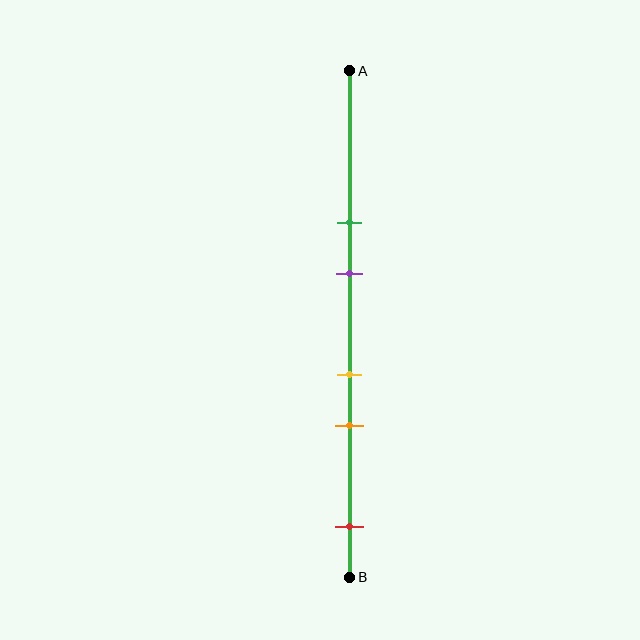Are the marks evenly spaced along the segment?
No, the marks are not evenly spaced.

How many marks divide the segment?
There are 5 marks dividing the segment.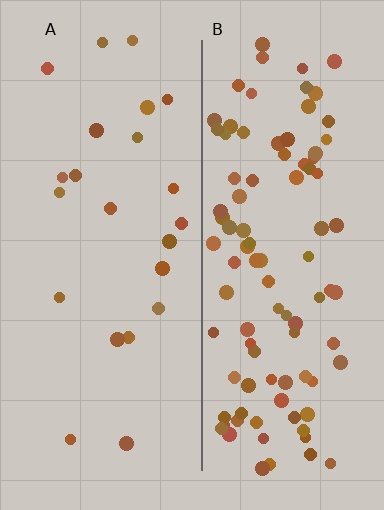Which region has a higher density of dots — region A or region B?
B (the right).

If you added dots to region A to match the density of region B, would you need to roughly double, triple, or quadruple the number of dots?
Approximately quadruple.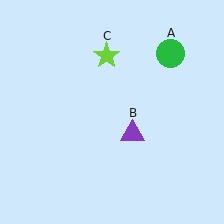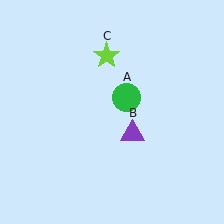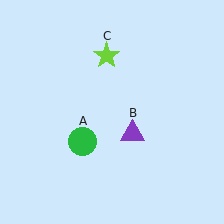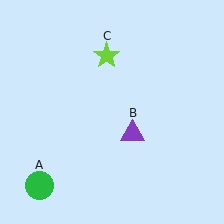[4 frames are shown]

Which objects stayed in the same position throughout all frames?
Purple triangle (object B) and lime star (object C) remained stationary.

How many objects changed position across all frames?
1 object changed position: green circle (object A).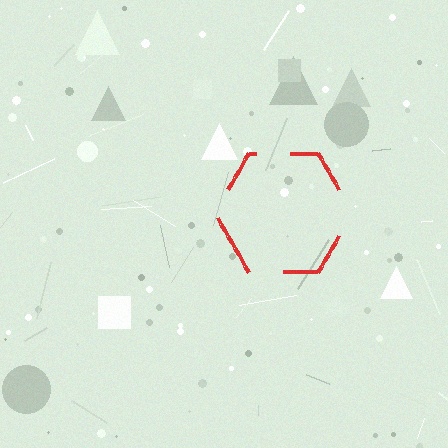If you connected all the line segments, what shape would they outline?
They would outline a hexagon.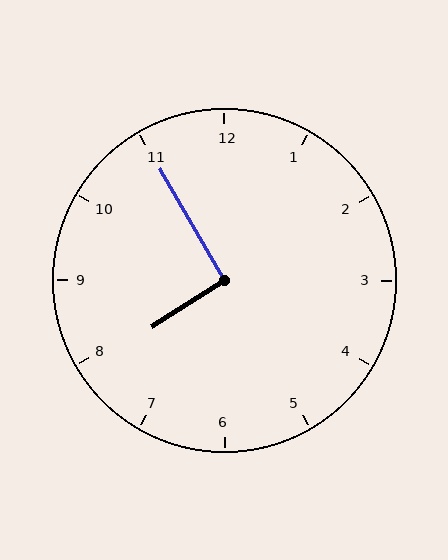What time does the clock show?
7:55.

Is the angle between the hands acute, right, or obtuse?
It is right.